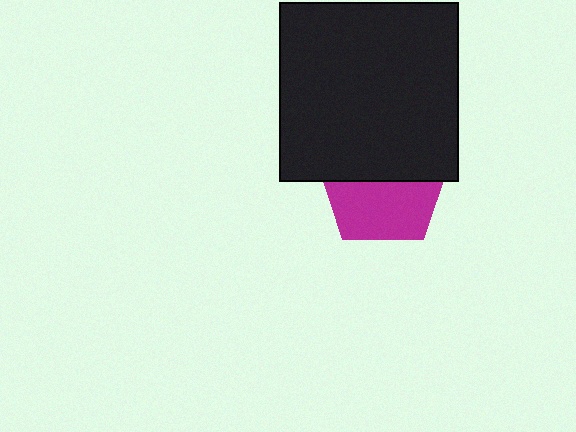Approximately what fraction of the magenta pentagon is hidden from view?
Roughly 49% of the magenta pentagon is hidden behind the black square.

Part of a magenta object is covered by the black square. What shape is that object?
It is a pentagon.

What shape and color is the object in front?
The object in front is a black square.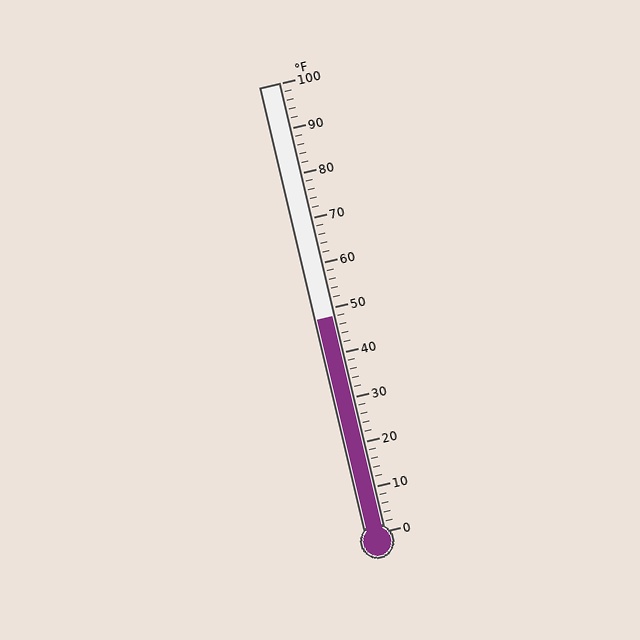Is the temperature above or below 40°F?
The temperature is above 40°F.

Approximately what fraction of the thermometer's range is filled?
The thermometer is filled to approximately 50% of its range.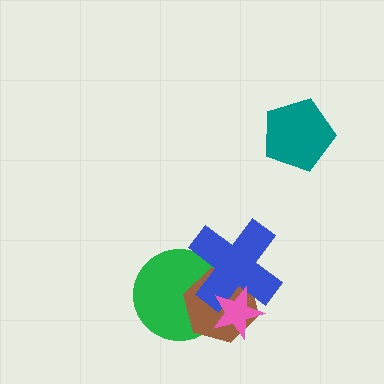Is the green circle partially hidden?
Yes, it is partially covered by another shape.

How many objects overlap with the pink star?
3 objects overlap with the pink star.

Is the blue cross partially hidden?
Yes, it is partially covered by another shape.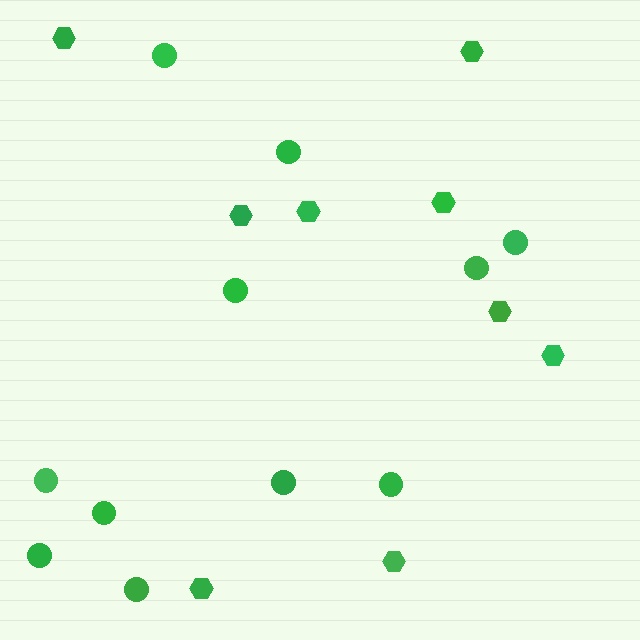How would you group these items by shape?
There are 2 groups: one group of hexagons (9) and one group of circles (11).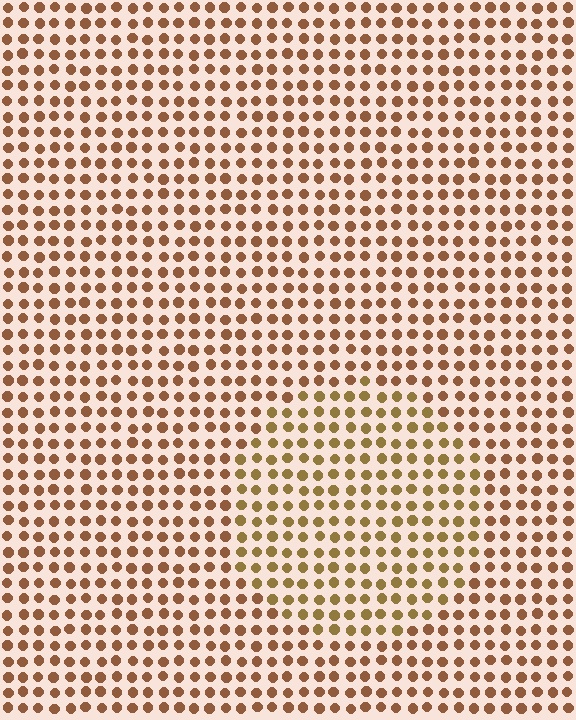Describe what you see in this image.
The image is filled with small brown elements in a uniform arrangement. A circle-shaped region is visible where the elements are tinted to a slightly different hue, forming a subtle color boundary.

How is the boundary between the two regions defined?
The boundary is defined purely by a slight shift in hue (about 21 degrees). Spacing, size, and orientation are identical on both sides.